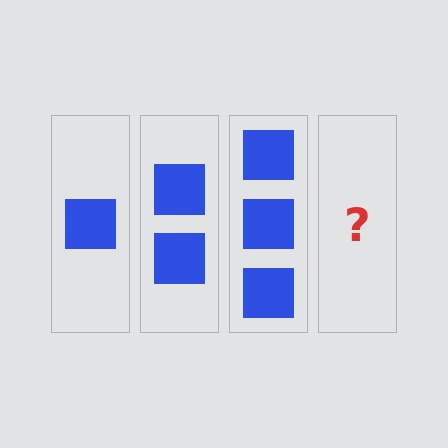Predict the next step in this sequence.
The next step is 4 squares.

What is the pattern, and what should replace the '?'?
The pattern is that each step adds one more square. The '?' should be 4 squares.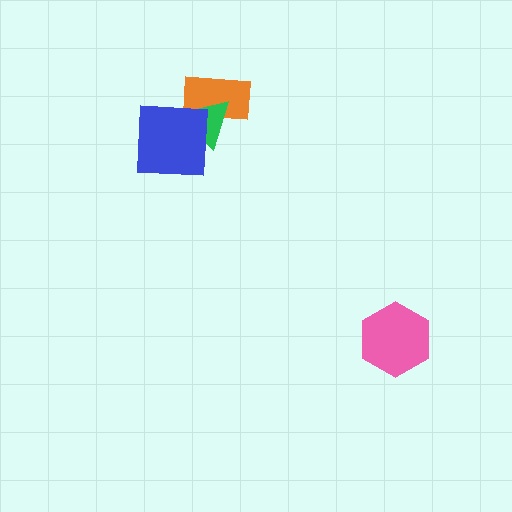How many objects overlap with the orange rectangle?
1 object overlaps with the orange rectangle.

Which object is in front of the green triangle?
The blue square is in front of the green triangle.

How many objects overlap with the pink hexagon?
0 objects overlap with the pink hexagon.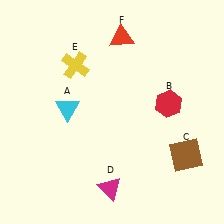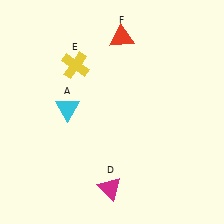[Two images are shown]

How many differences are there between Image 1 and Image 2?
There are 2 differences between the two images.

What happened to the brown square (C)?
The brown square (C) was removed in Image 2. It was in the bottom-right area of Image 1.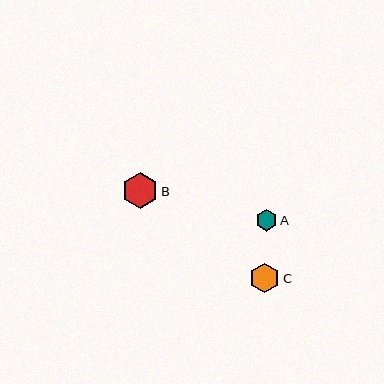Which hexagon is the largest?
Hexagon B is the largest with a size of approximately 36 pixels.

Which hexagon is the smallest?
Hexagon A is the smallest with a size of approximately 22 pixels.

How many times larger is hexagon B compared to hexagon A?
Hexagon B is approximately 1.7 times the size of hexagon A.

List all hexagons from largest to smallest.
From largest to smallest: B, C, A.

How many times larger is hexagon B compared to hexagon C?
Hexagon B is approximately 1.2 times the size of hexagon C.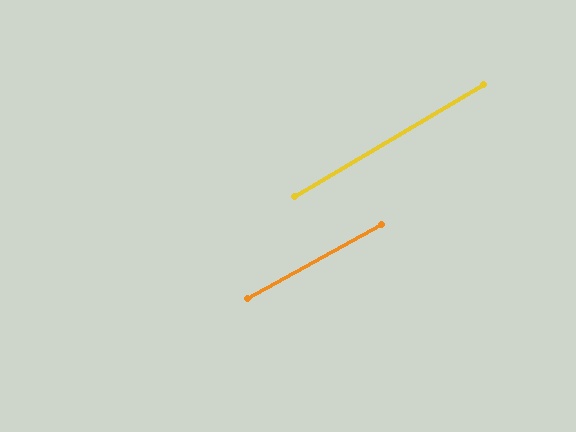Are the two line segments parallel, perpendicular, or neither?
Parallel — their directions differ by only 2.0°.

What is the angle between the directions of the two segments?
Approximately 2 degrees.